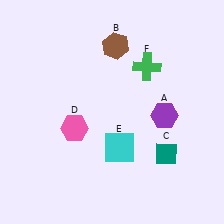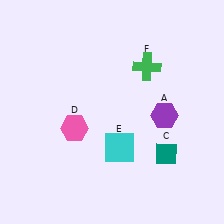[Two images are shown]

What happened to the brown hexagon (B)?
The brown hexagon (B) was removed in Image 2. It was in the top-right area of Image 1.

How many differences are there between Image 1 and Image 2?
There is 1 difference between the two images.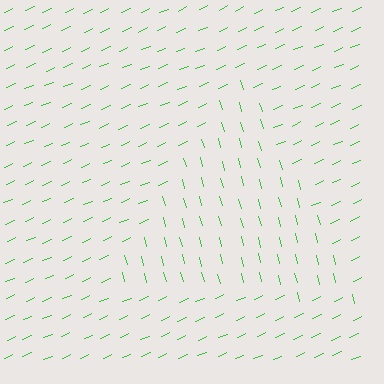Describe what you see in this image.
The image is filled with small green line segments. A triangle region in the image has lines oriented differently from the surrounding lines, creating a visible texture boundary.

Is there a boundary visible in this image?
Yes, there is a texture boundary formed by a change in line orientation.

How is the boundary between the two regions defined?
The boundary is defined purely by a change in line orientation (approximately 81 degrees difference). All lines are the same color and thickness.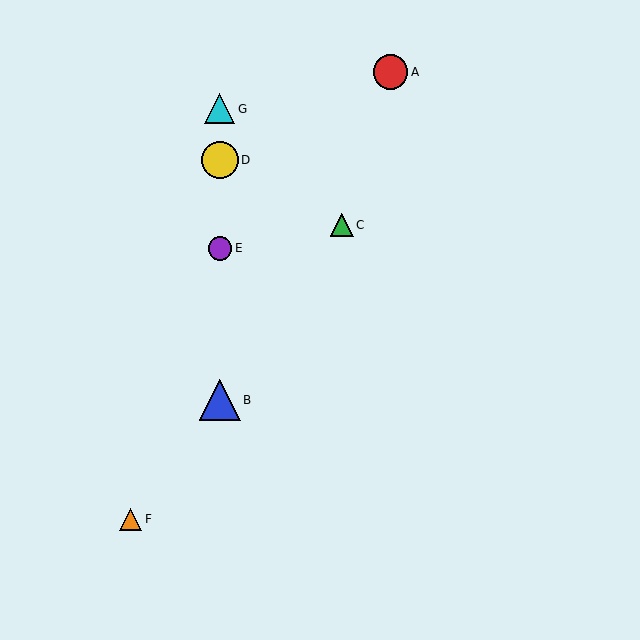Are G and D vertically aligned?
Yes, both are at x≈220.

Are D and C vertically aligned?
No, D is at x≈220 and C is at x≈342.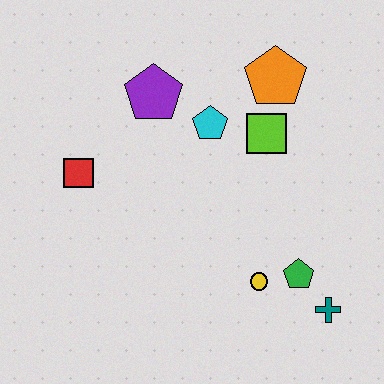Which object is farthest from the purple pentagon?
The teal cross is farthest from the purple pentagon.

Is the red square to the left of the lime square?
Yes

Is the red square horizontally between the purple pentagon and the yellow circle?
No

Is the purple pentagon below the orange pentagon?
Yes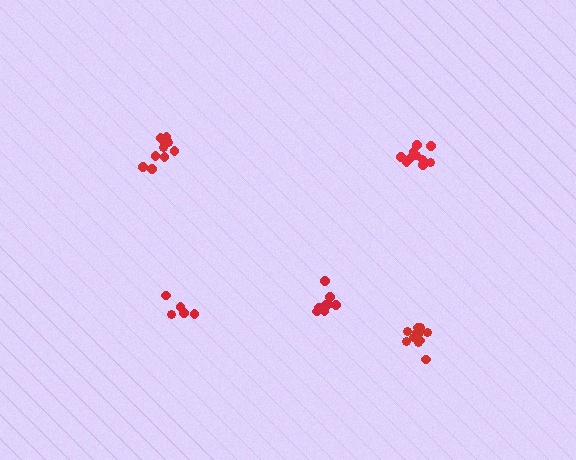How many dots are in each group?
Group 1: 10 dots, Group 2: 11 dots, Group 3: 10 dots, Group 4: 8 dots, Group 5: 5 dots (44 total).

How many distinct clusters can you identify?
There are 5 distinct clusters.